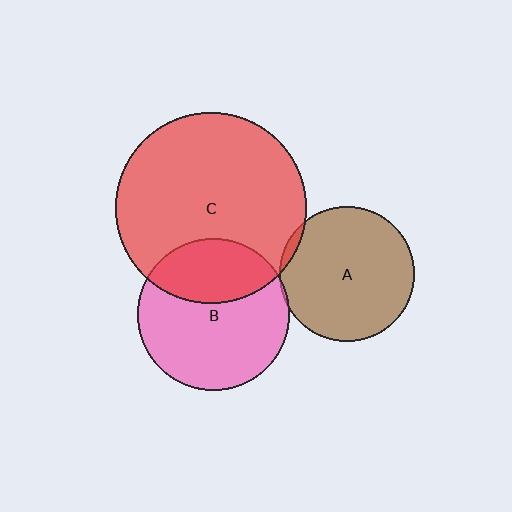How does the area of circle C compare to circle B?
Approximately 1.6 times.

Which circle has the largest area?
Circle C (red).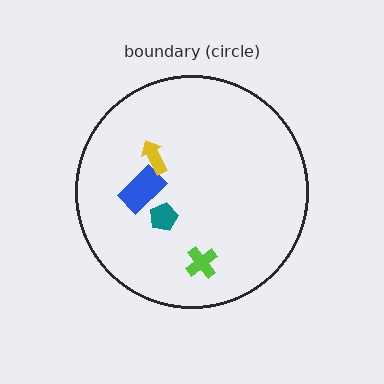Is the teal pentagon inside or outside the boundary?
Inside.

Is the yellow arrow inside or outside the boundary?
Inside.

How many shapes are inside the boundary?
4 inside, 0 outside.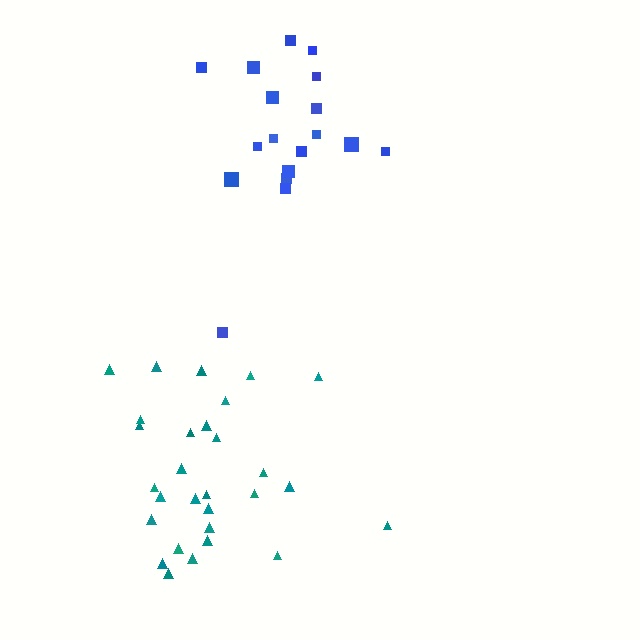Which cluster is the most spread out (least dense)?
Blue.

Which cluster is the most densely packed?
Teal.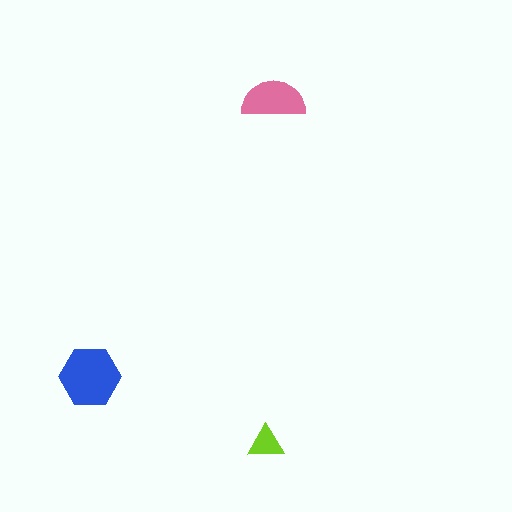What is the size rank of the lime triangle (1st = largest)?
3rd.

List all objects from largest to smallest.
The blue hexagon, the pink semicircle, the lime triangle.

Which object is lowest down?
The lime triangle is bottommost.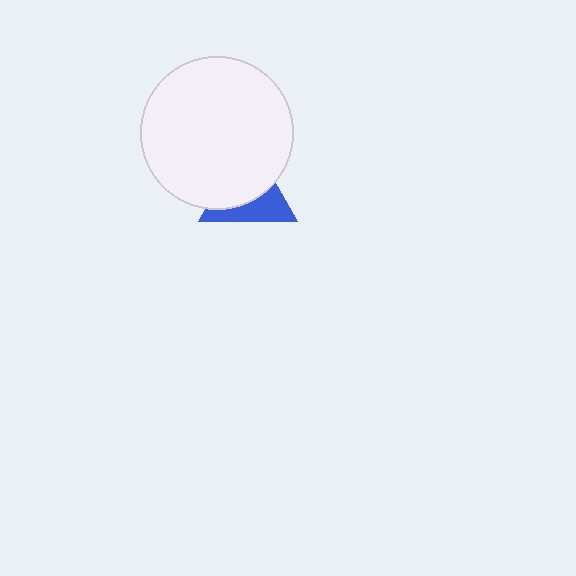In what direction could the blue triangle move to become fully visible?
The blue triangle could move down. That would shift it out from behind the white circle entirely.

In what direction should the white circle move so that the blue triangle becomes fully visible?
The white circle should move up. That is the shortest direction to clear the overlap and leave the blue triangle fully visible.